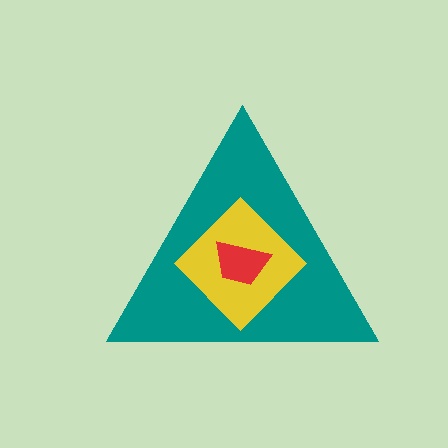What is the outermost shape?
The teal triangle.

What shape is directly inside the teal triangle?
The yellow diamond.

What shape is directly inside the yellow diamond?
The red trapezoid.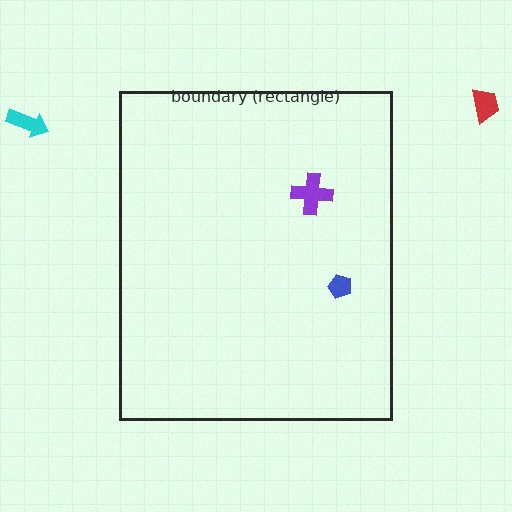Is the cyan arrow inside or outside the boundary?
Outside.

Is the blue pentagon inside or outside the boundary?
Inside.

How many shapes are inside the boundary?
2 inside, 2 outside.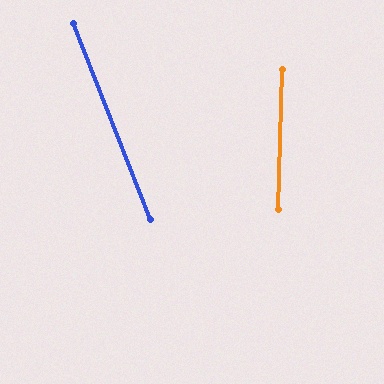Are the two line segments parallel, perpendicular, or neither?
Neither parallel nor perpendicular — they differ by about 23°.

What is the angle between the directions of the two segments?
Approximately 23 degrees.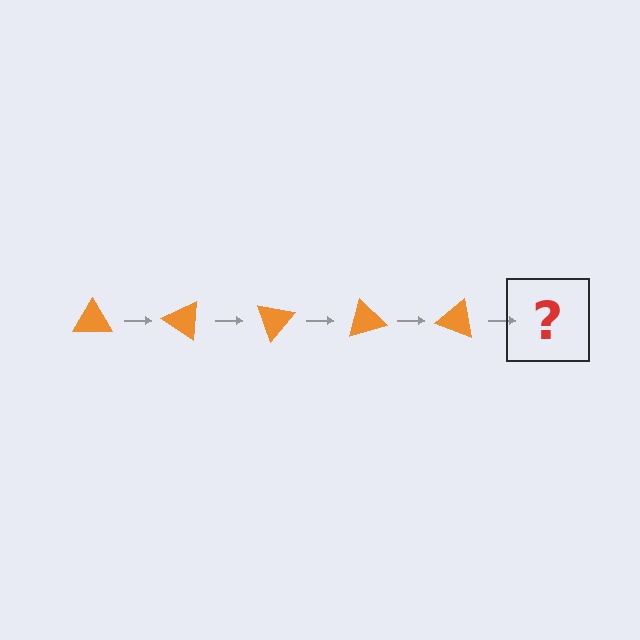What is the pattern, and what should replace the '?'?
The pattern is that the triangle rotates 35 degrees each step. The '?' should be an orange triangle rotated 175 degrees.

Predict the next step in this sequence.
The next step is an orange triangle rotated 175 degrees.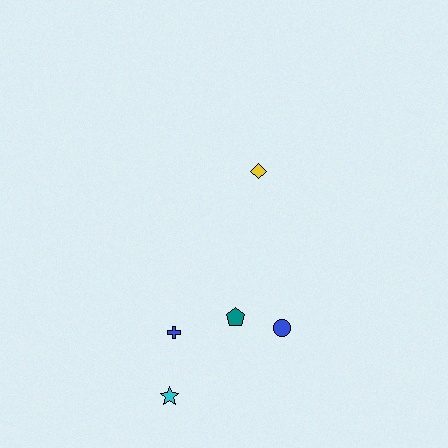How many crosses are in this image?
There is 1 cross.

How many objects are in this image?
There are 5 objects.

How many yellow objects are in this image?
There is 1 yellow object.